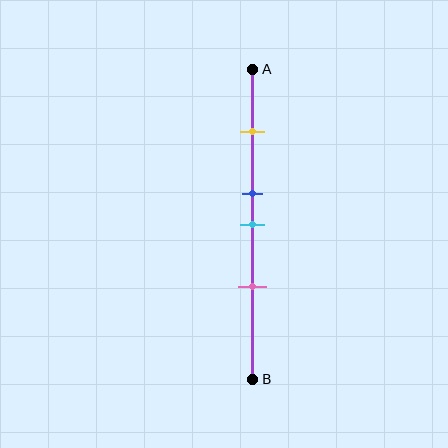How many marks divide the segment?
There are 4 marks dividing the segment.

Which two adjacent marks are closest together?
The blue and cyan marks are the closest adjacent pair.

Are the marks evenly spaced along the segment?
No, the marks are not evenly spaced.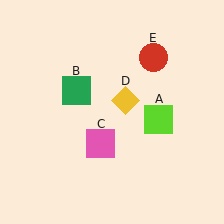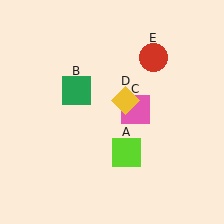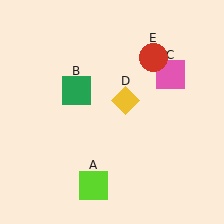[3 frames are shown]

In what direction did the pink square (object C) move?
The pink square (object C) moved up and to the right.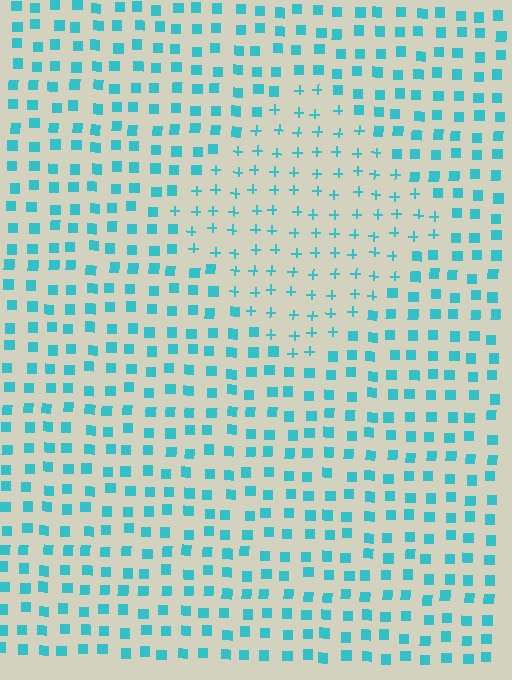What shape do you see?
I see a diamond.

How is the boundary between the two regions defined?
The boundary is defined by a change in element shape: plus signs inside vs. squares outside. All elements share the same color and spacing.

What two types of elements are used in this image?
The image uses plus signs inside the diamond region and squares outside it.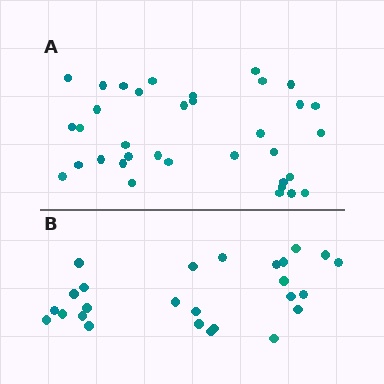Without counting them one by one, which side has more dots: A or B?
Region A (the top region) has more dots.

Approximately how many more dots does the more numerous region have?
Region A has roughly 8 or so more dots than region B.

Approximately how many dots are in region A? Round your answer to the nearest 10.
About 40 dots. (The exact count is 35, which rounds to 40.)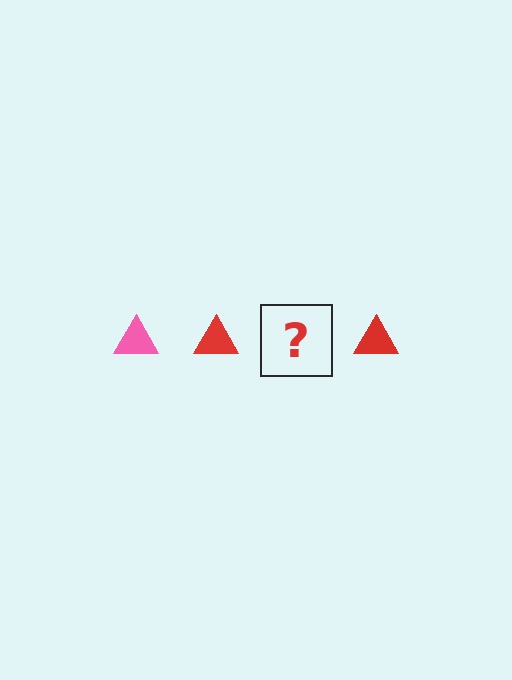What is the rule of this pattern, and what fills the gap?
The rule is that the pattern cycles through pink, red triangles. The gap should be filled with a pink triangle.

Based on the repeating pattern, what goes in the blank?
The blank should be a pink triangle.